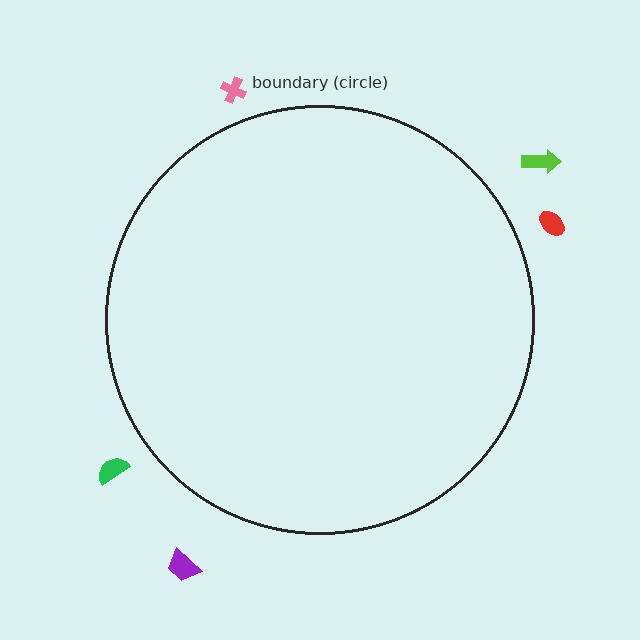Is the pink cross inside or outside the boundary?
Outside.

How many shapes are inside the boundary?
0 inside, 5 outside.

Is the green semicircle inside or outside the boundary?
Outside.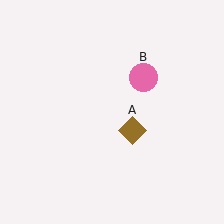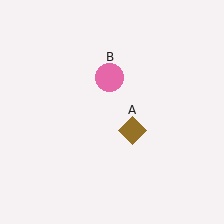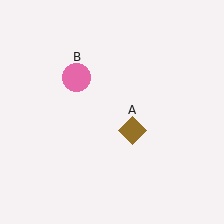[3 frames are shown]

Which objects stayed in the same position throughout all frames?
Brown diamond (object A) remained stationary.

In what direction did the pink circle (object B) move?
The pink circle (object B) moved left.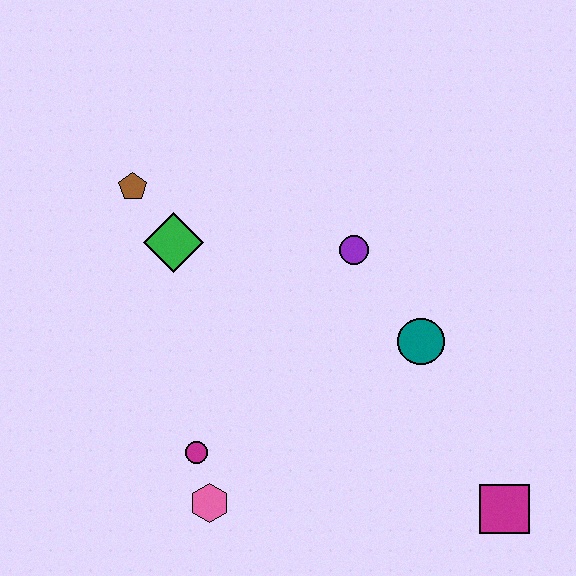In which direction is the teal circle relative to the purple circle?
The teal circle is below the purple circle.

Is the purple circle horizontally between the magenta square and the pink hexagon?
Yes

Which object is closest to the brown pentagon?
The green diamond is closest to the brown pentagon.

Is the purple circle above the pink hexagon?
Yes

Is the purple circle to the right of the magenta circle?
Yes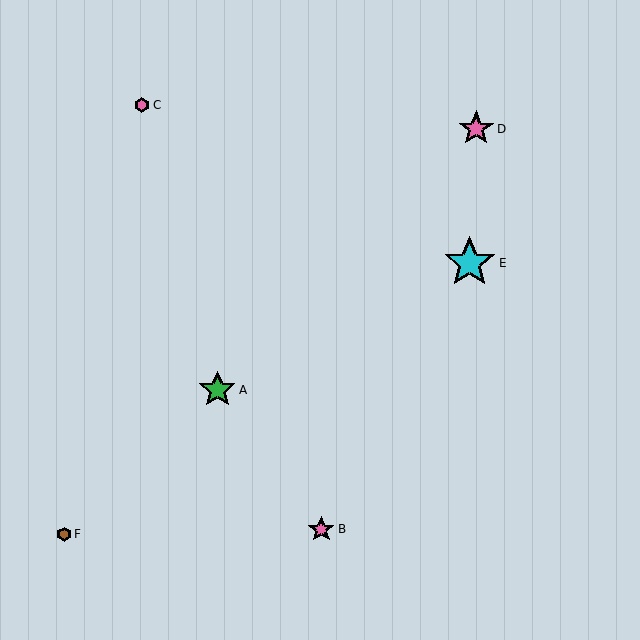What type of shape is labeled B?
Shape B is a pink star.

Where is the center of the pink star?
The center of the pink star is at (321, 529).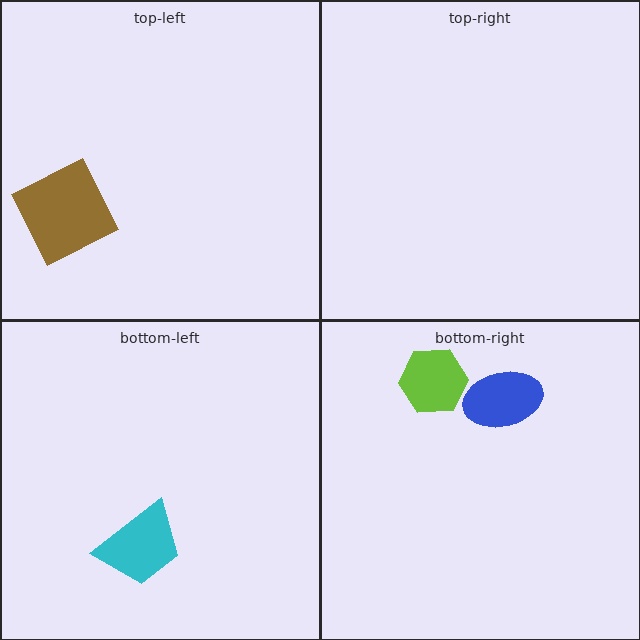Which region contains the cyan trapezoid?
The bottom-left region.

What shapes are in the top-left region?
The brown square.